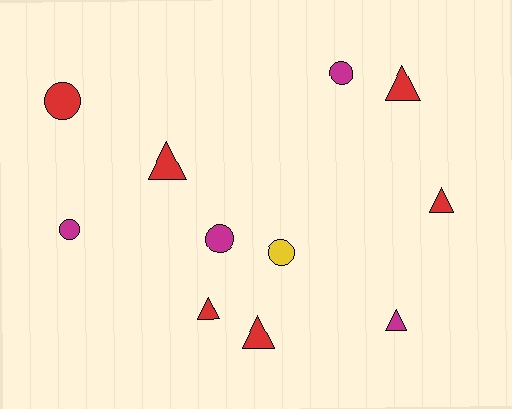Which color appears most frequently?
Red, with 6 objects.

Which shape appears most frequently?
Triangle, with 6 objects.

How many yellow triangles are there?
There are no yellow triangles.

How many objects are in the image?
There are 11 objects.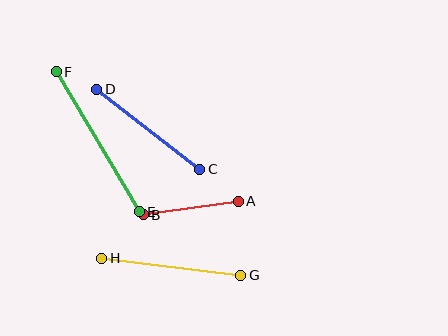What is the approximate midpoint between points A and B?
The midpoint is at approximately (191, 208) pixels.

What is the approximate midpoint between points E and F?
The midpoint is at approximately (98, 142) pixels.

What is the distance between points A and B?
The distance is approximately 96 pixels.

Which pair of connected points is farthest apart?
Points E and F are farthest apart.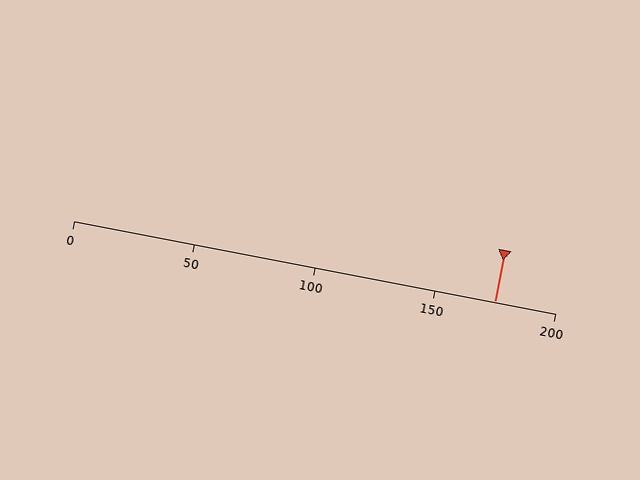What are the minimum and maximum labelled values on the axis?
The axis runs from 0 to 200.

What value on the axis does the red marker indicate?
The marker indicates approximately 175.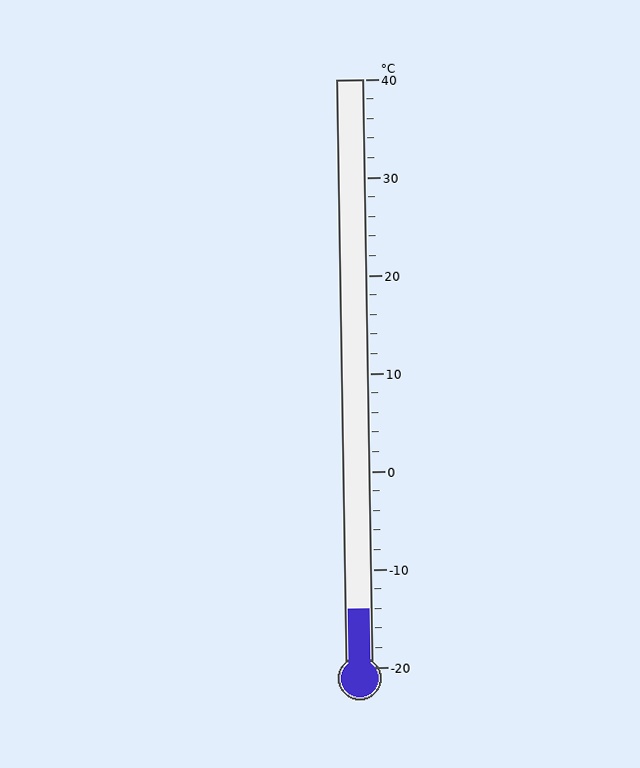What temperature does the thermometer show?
The thermometer shows approximately -14°C.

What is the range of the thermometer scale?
The thermometer scale ranges from -20°C to 40°C.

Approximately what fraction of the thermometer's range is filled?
The thermometer is filled to approximately 10% of its range.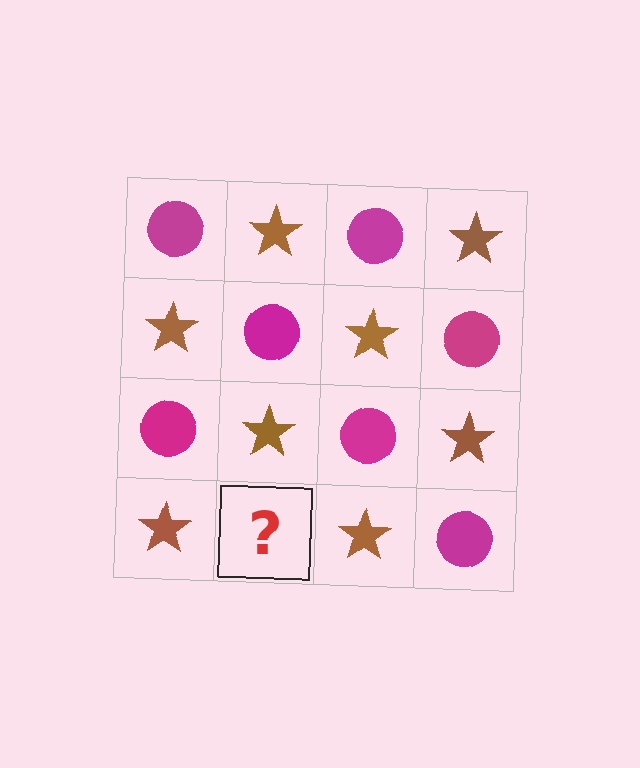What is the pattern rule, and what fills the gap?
The rule is that it alternates magenta circle and brown star in a checkerboard pattern. The gap should be filled with a magenta circle.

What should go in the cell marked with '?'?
The missing cell should contain a magenta circle.